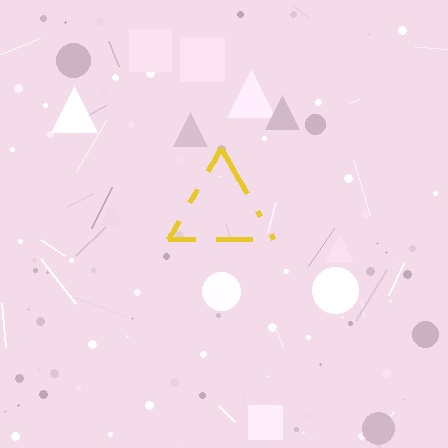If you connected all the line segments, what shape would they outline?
They would outline a triangle.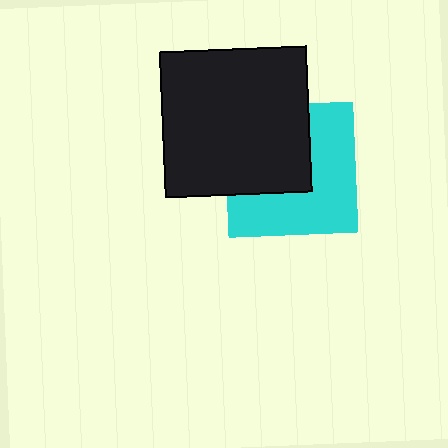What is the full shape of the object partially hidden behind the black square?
The partially hidden object is a cyan square.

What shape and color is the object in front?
The object in front is a black square.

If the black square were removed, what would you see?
You would see the complete cyan square.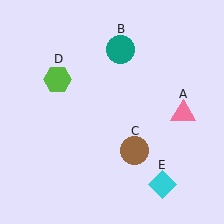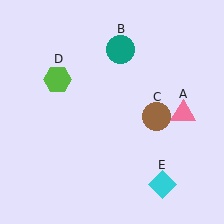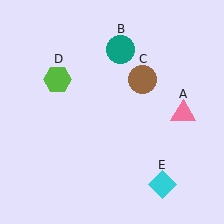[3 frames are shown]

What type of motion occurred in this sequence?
The brown circle (object C) rotated counterclockwise around the center of the scene.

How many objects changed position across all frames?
1 object changed position: brown circle (object C).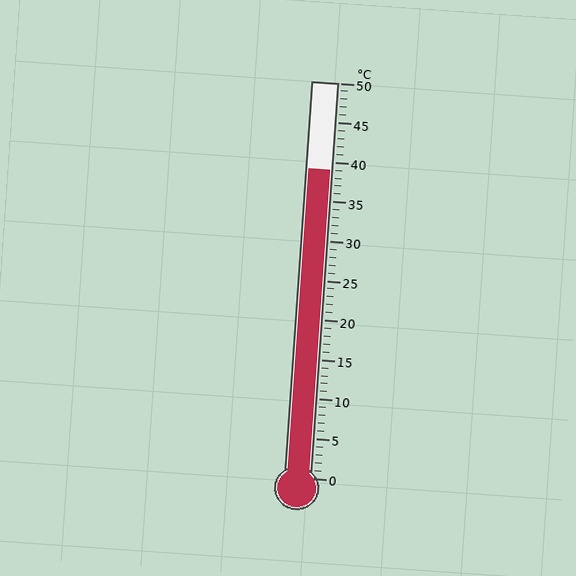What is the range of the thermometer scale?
The thermometer scale ranges from 0°C to 50°C.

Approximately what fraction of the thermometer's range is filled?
The thermometer is filled to approximately 80% of its range.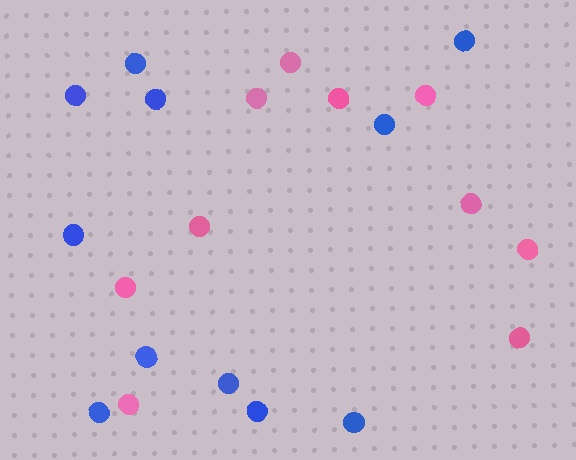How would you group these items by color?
There are 2 groups: one group of pink circles (10) and one group of blue circles (11).